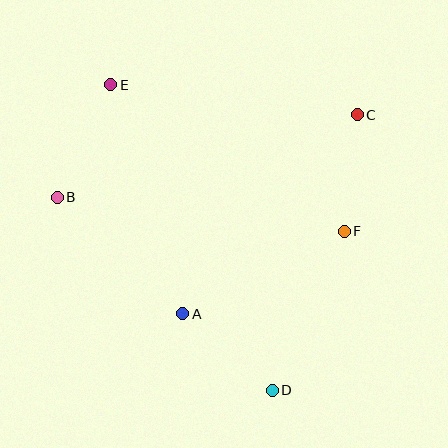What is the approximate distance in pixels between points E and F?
The distance between E and F is approximately 276 pixels.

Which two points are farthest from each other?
Points D and E are farthest from each other.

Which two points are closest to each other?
Points C and F are closest to each other.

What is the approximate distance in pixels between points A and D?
The distance between A and D is approximately 118 pixels.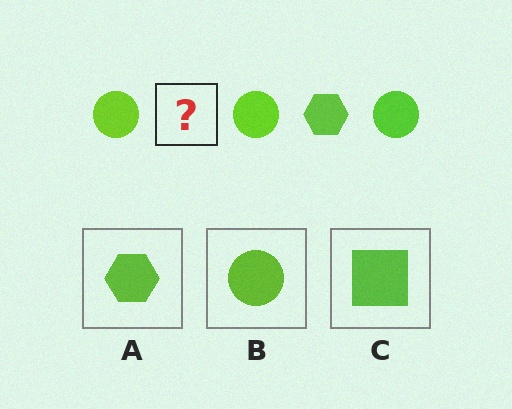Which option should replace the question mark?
Option A.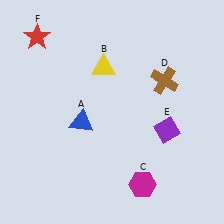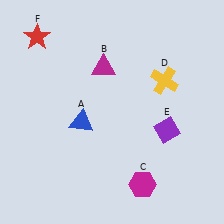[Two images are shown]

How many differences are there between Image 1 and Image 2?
There are 2 differences between the two images.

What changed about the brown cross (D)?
In Image 1, D is brown. In Image 2, it changed to yellow.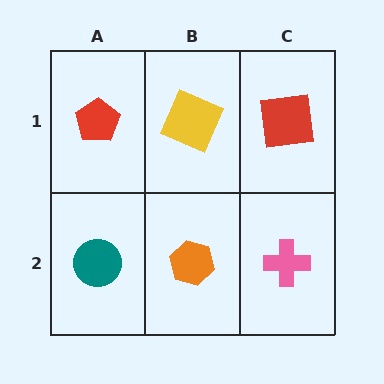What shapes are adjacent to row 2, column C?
A red square (row 1, column C), an orange hexagon (row 2, column B).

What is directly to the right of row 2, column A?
An orange hexagon.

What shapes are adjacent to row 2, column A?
A red pentagon (row 1, column A), an orange hexagon (row 2, column B).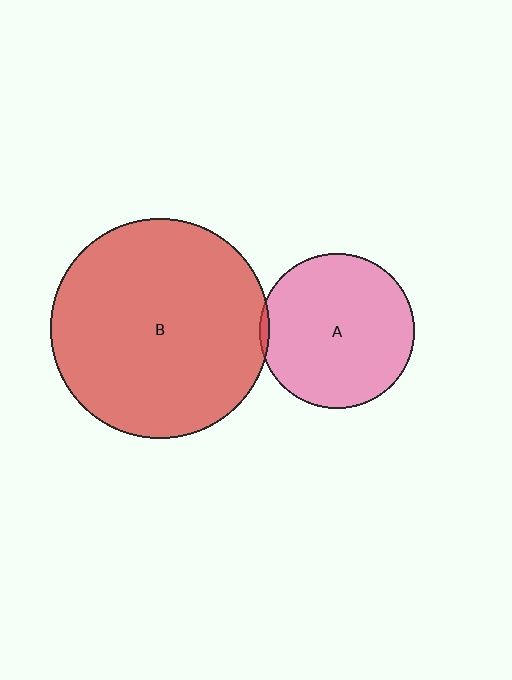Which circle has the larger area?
Circle B (red).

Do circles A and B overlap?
Yes.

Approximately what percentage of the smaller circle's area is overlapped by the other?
Approximately 5%.